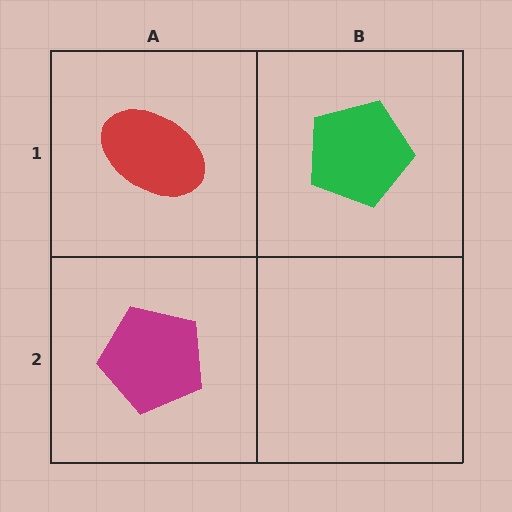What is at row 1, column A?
A red ellipse.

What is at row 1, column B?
A green pentagon.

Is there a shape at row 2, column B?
No, that cell is empty.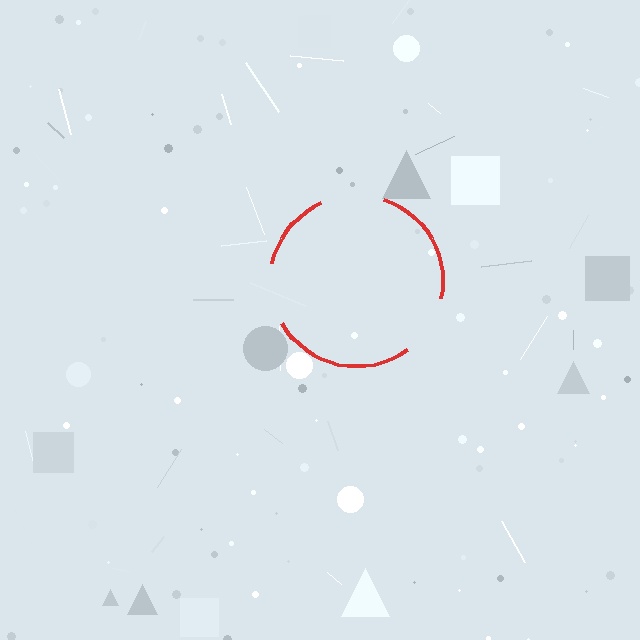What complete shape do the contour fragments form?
The contour fragments form a circle.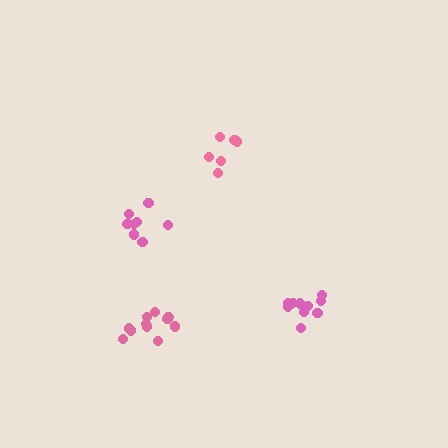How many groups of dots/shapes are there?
There are 4 groups.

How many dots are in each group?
Group 1: 7 dots, Group 2: 12 dots, Group 3: 10 dots, Group 4: 8 dots (37 total).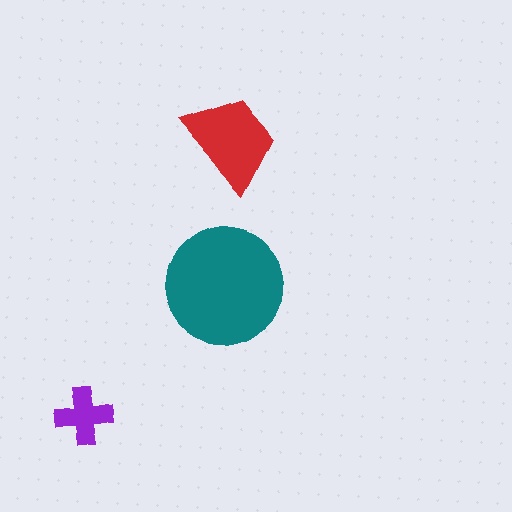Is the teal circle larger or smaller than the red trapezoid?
Larger.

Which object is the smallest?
The purple cross.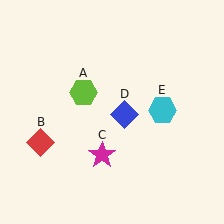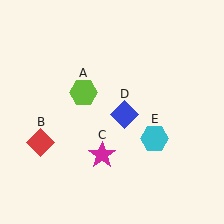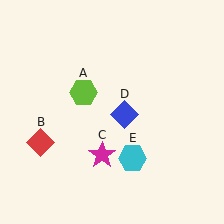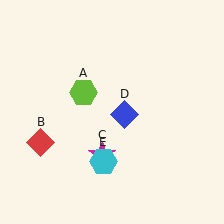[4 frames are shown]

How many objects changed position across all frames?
1 object changed position: cyan hexagon (object E).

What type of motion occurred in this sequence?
The cyan hexagon (object E) rotated clockwise around the center of the scene.